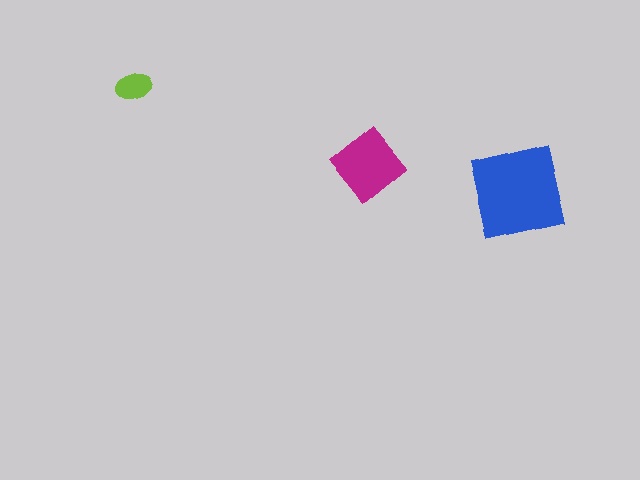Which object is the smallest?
The lime ellipse.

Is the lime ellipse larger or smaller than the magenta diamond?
Smaller.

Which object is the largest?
The blue square.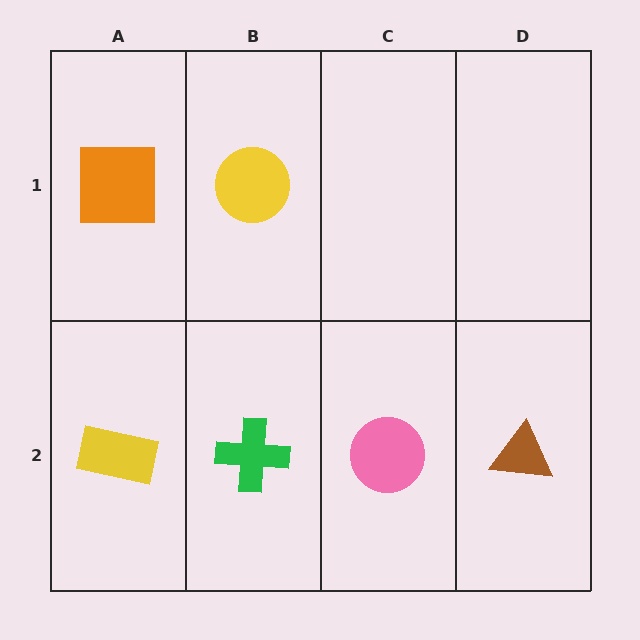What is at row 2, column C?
A pink circle.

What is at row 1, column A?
An orange square.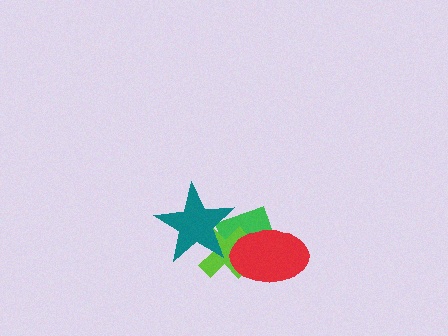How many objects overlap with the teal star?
2 objects overlap with the teal star.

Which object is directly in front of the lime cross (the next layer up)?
The red ellipse is directly in front of the lime cross.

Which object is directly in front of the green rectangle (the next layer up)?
The lime cross is directly in front of the green rectangle.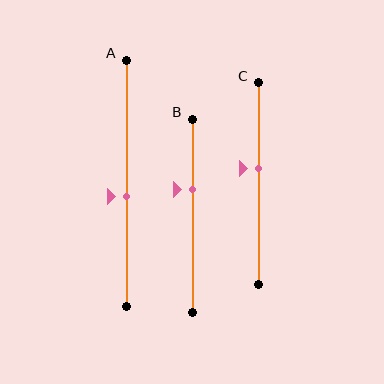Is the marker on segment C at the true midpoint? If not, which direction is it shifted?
No, the marker on segment C is shifted upward by about 8% of the segment length.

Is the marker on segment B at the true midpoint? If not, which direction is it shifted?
No, the marker on segment B is shifted upward by about 14% of the segment length.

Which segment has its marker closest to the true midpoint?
Segment A has its marker closest to the true midpoint.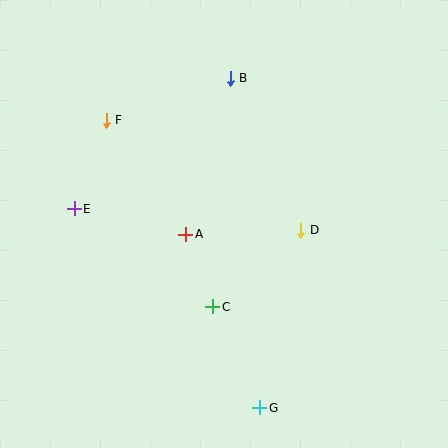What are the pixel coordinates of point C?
Point C is at (213, 307).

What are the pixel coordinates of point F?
Point F is at (106, 120).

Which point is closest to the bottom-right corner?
Point G is closest to the bottom-right corner.